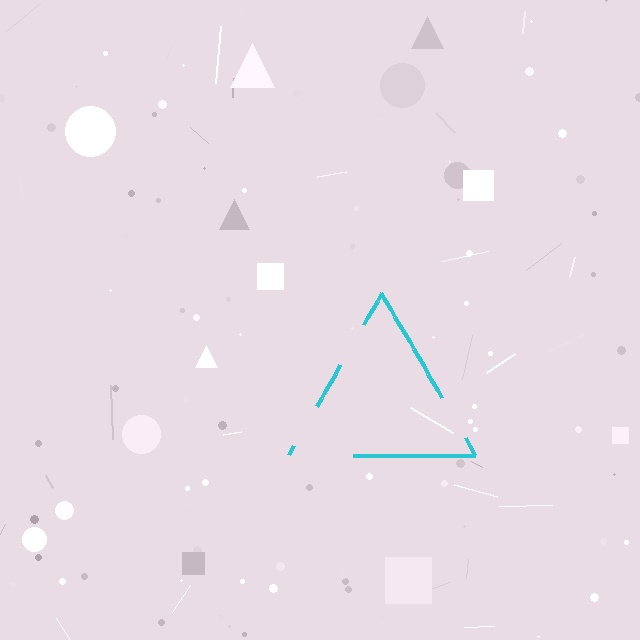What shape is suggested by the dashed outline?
The dashed outline suggests a triangle.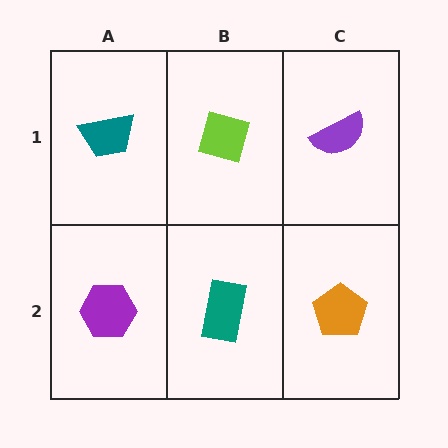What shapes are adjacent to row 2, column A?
A teal trapezoid (row 1, column A), a teal rectangle (row 2, column B).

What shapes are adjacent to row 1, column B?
A teal rectangle (row 2, column B), a teal trapezoid (row 1, column A), a purple semicircle (row 1, column C).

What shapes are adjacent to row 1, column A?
A purple hexagon (row 2, column A), a lime diamond (row 1, column B).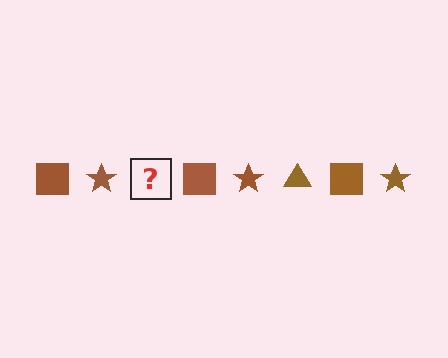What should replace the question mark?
The question mark should be replaced with a brown triangle.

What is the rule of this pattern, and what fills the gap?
The rule is that the pattern cycles through square, star, triangle shapes in brown. The gap should be filled with a brown triangle.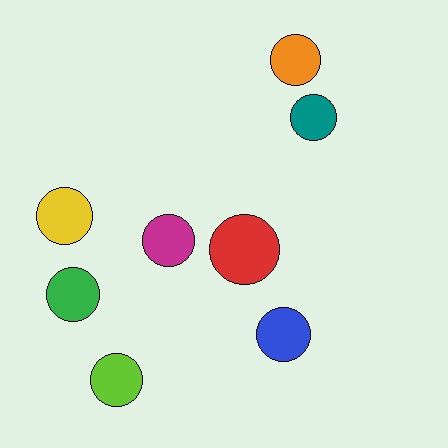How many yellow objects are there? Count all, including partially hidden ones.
There is 1 yellow object.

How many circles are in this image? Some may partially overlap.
There are 8 circles.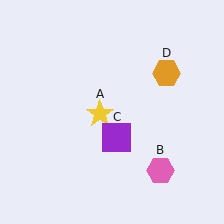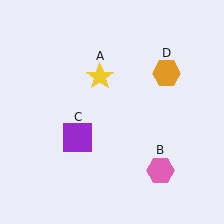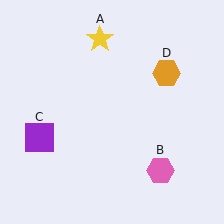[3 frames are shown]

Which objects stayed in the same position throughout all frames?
Pink hexagon (object B) and orange hexagon (object D) remained stationary.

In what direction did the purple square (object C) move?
The purple square (object C) moved left.